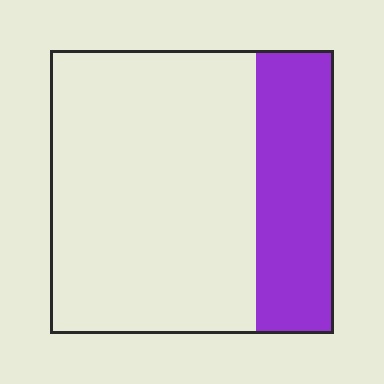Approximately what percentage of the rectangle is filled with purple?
Approximately 25%.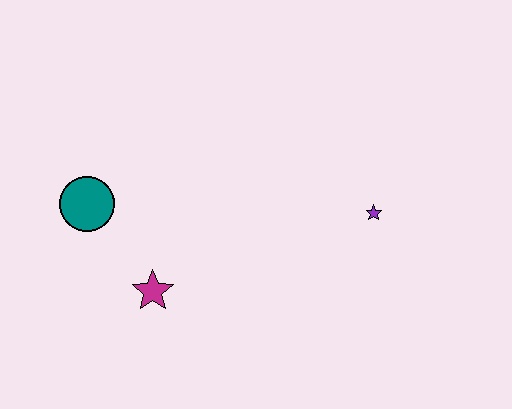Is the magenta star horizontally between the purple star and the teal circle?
Yes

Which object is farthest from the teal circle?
The purple star is farthest from the teal circle.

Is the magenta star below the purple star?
Yes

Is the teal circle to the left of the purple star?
Yes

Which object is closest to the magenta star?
The teal circle is closest to the magenta star.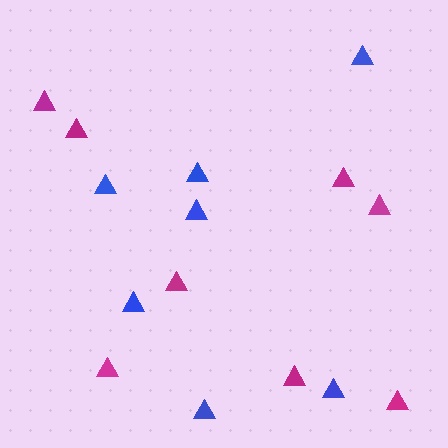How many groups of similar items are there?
There are 2 groups: one group of magenta triangles (8) and one group of blue triangles (7).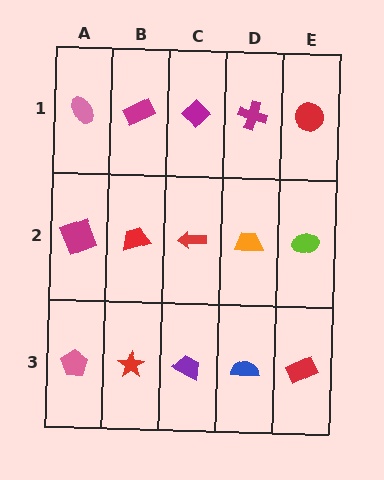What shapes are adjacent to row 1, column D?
An orange trapezoid (row 2, column D), a magenta diamond (row 1, column C), a red circle (row 1, column E).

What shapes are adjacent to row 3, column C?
A red arrow (row 2, column C), a red star (row 3, column B), a blue semicircle (row 3, column D).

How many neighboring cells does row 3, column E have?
2.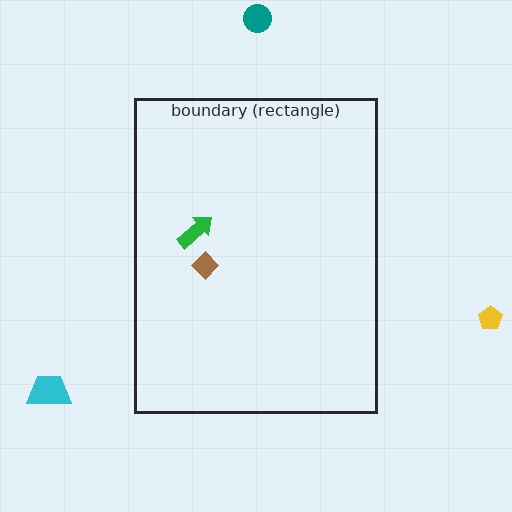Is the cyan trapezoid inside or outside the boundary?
Outside.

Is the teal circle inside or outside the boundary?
Outside.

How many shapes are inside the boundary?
2 inside, 3 outside.